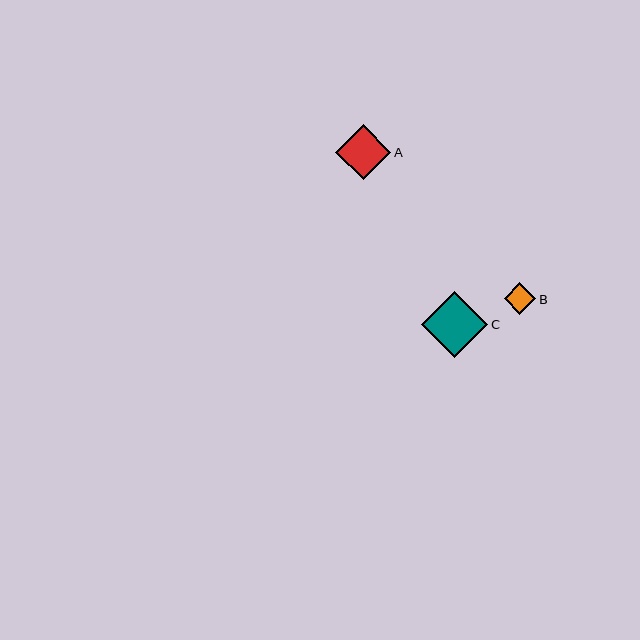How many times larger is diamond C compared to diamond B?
Diamond C is approximately 2.1 times the size of diamond B.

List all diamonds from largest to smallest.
From largest to smallest: C, A, B.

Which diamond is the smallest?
Diamond B is the smallest with a size of approximately 31 pixels.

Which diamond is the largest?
Diamond C is the largest with a size of approximately 66 pixels.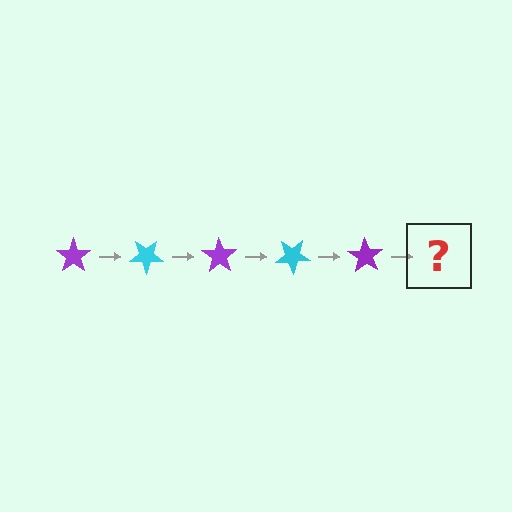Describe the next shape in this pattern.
It should be a cyan star, rotated 175 degrees from the start.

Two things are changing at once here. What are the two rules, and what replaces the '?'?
The two rules are that it rotates 35 degrees each step and the color cycles through purple and cyan. The '?' should be a cyan star, rotated 175 degrees from the start.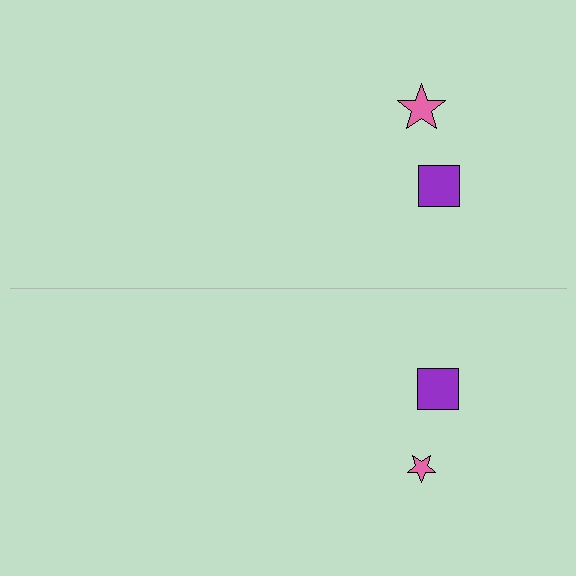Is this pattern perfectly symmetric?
No, the pattern is not perfectly symmetric. The pink star on the bottom side has a different size than its mirror counterpart.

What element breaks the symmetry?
The pink star on the bottom side has a different size than its mirror counterpart.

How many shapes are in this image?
There are 4 shapes in this image.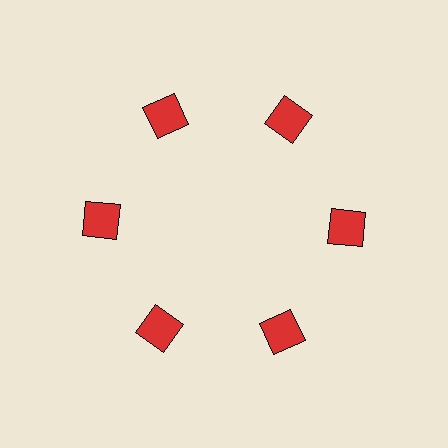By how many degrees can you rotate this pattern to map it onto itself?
The pattern maps onto itself every 60 degrees of rotation.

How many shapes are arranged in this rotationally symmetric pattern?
There are 6 shapes, arranged in 6 groups of 1.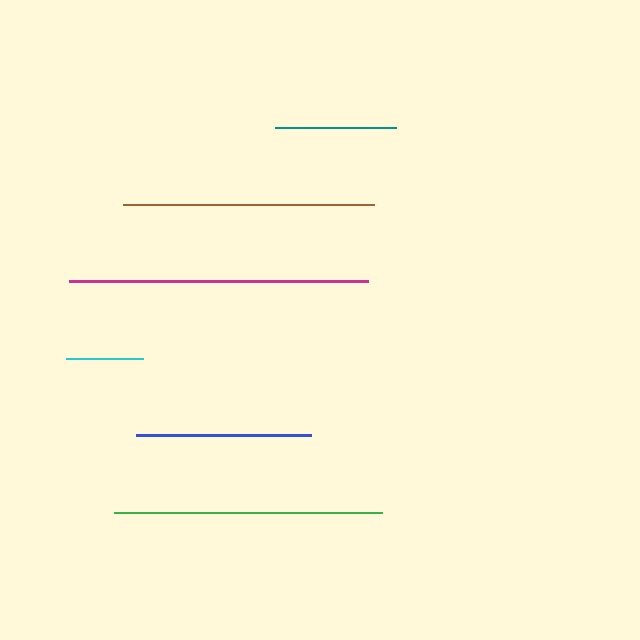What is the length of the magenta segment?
The magenta segment is approximately 299 pixels long.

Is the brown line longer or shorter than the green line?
The green line is longer than the brown line.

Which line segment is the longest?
The magenta line is the longest at approximately 299 pixels.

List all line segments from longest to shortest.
From longest to shortest: magenta, green, brown, blue, teal, cyan.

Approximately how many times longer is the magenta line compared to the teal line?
The magenta line is approximately 2.5 times the length of the teal line.